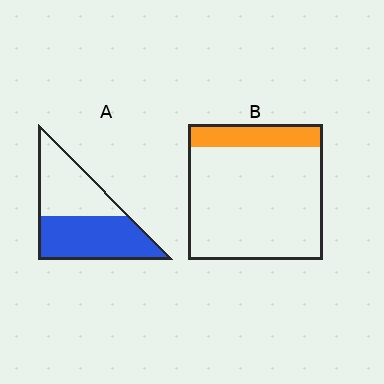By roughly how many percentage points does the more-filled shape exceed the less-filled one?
By roughly 35 percentage points (A over B).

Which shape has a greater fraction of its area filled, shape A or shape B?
Shape A.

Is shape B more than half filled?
No.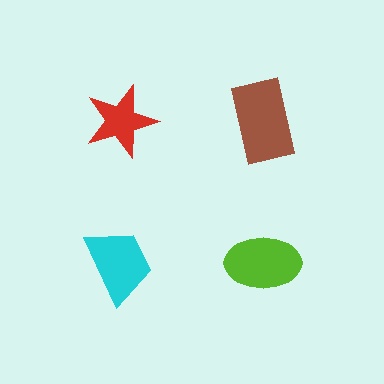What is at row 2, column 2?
A lime ellipse.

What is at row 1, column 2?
A brown rectangle.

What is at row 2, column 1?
A cyan trapezoid.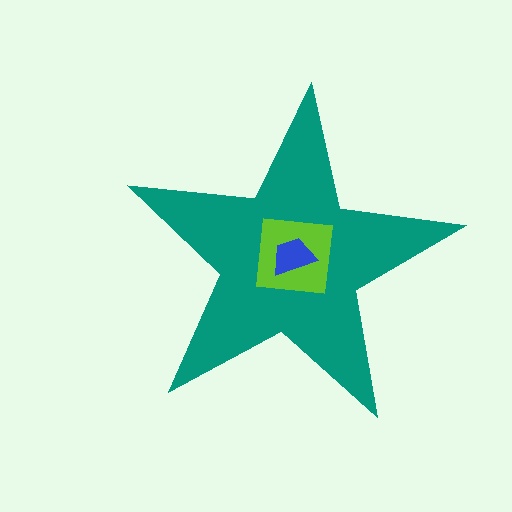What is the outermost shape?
The teal star.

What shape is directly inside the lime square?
The blue trapezoid.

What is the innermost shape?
The blue trapezoid.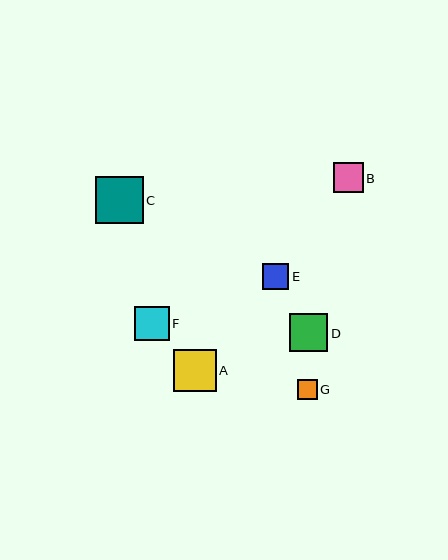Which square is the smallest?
Square G is the smallest with a size of approximately 20 pixels.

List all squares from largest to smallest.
From largest to smallest: C, A, D, F, B, E, G.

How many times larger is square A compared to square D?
Square A is approximately 1.1 times the size of square D.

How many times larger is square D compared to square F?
Square D is approximately 1.1 times the size of square F.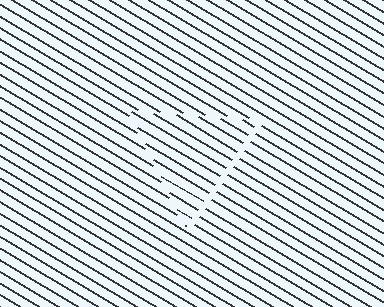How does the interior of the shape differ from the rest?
The interior of the shape contains the same grating, shifted by half a period — the contour is defined by the phase discontinuity where line-ends from the inner and outer gratings abut.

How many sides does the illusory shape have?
3 sides — the line-ends trace a triangle.